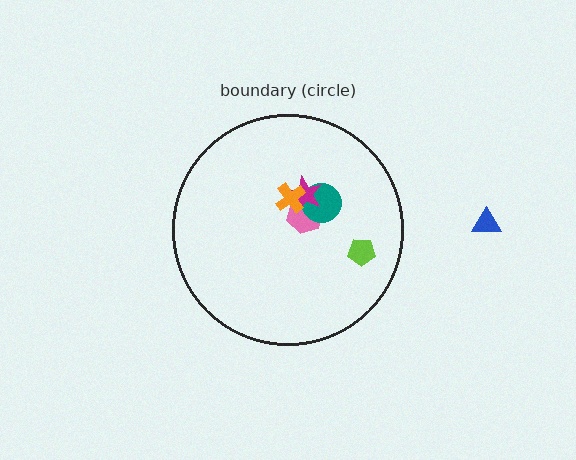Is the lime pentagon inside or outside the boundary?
Inside.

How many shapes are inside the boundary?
5 inside, 1 outside.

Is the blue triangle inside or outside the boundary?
Outside.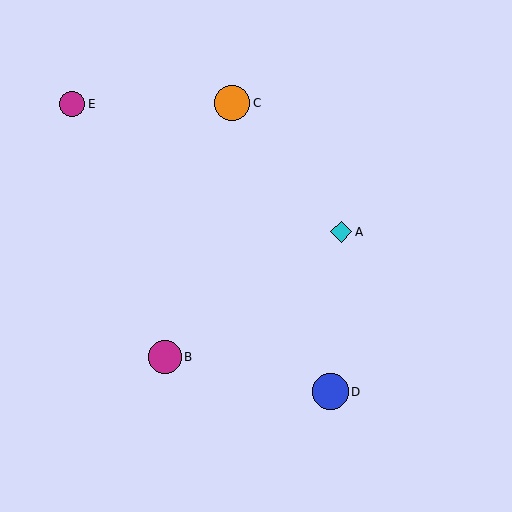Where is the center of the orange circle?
The center of the orange circle is at (232, 103).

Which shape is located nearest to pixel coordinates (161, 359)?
The magenta circle (labeled B) at (165, 357) is nearest to that location.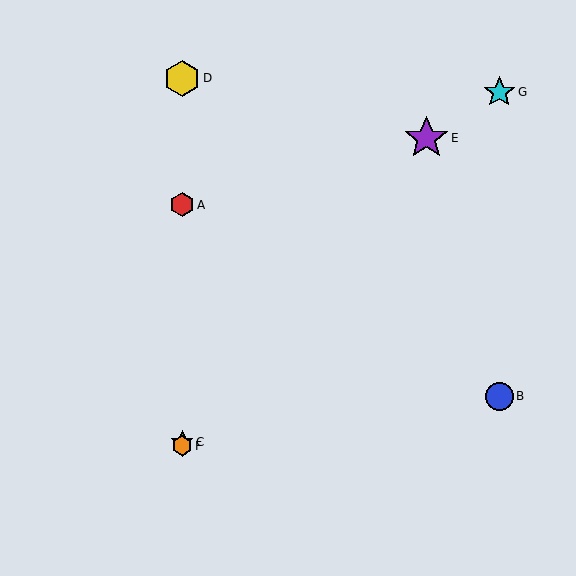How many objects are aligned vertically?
4 objects (A, C, D, F) are aligned vertically.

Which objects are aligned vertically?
Objects A, C, D, F are aligned vertically.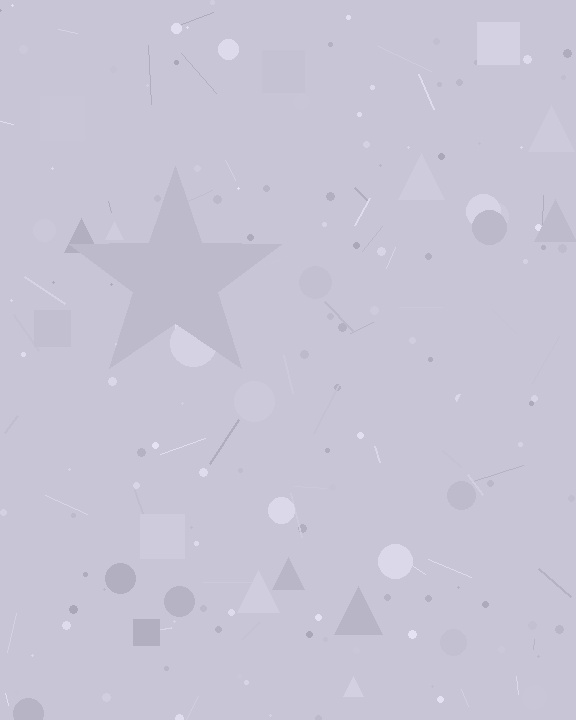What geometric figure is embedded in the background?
A star is embedded in the background.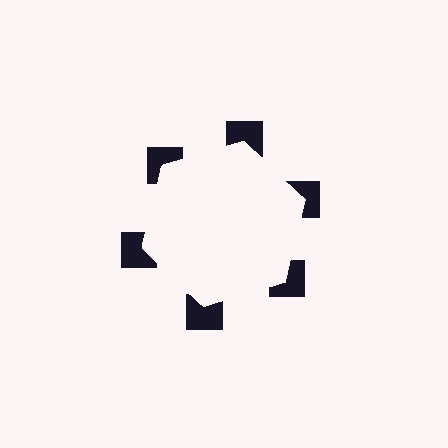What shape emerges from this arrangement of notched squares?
An illusory hexagon — its edges are inferred from the aligned wedge cuts in the notched squares, not physically drawn.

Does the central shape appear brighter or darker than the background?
It typically appears slightly brighter than the background, even though no actual brightness change is drawn.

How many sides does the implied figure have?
6 sides.